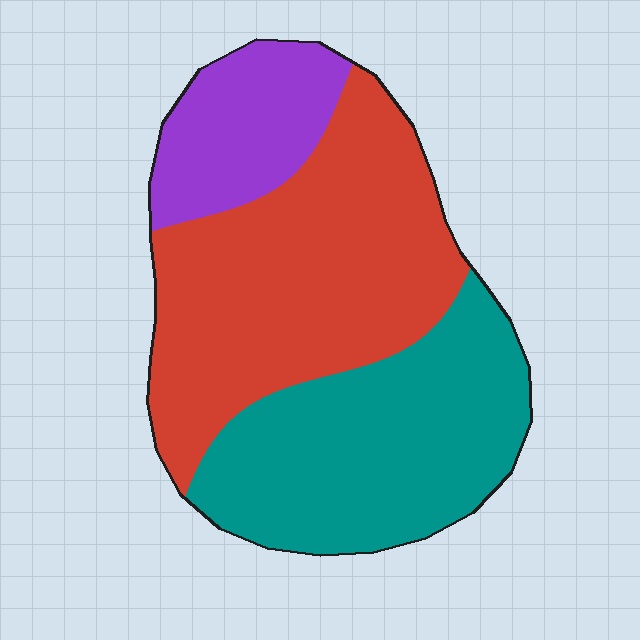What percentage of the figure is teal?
Teal covers around 40% of the figure.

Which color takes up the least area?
Purple, at roughly 15%.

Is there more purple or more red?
Red.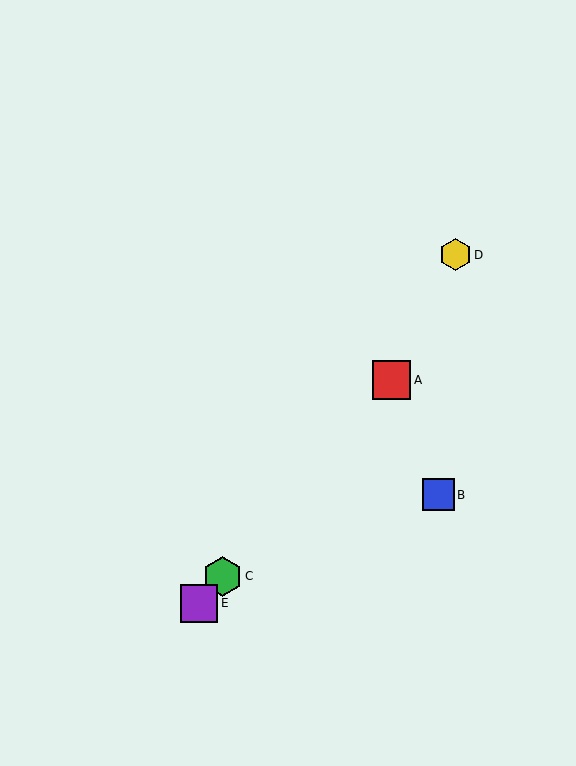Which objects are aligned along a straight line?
Objects A, C, E are aligned along a straight line.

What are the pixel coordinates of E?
Object E is at (199, 603).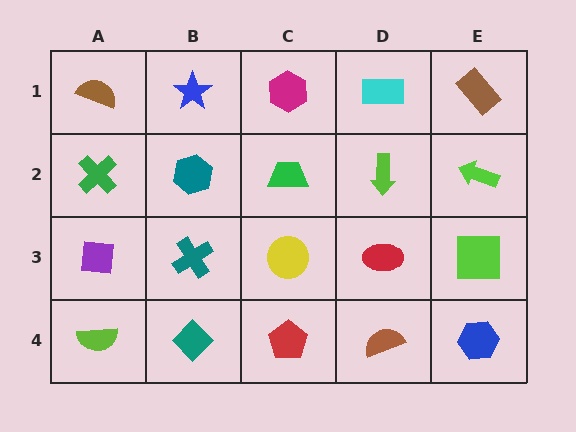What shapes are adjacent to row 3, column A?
A green cross (row 2, column A), a lime semicircle (row 4, column A), a teal cross (row 3, column B).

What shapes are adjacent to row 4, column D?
A red ellipse (row 3, column D), a red pentagon (row 4, column C), a blue hexagon (row 4, column E).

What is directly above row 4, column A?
A purple square.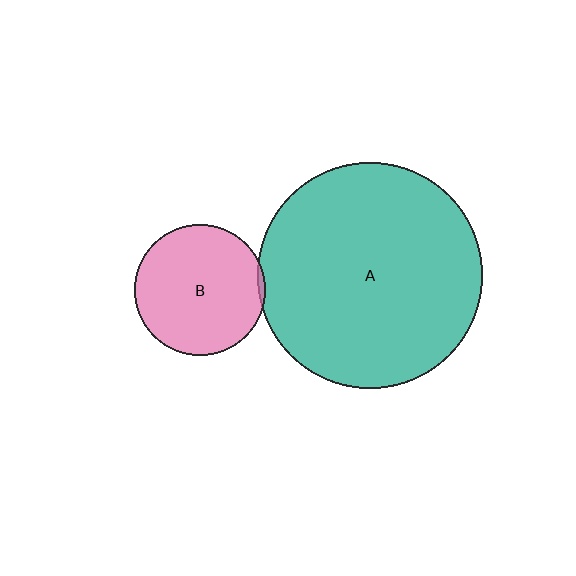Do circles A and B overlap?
Yes.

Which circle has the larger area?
Circle A (teal).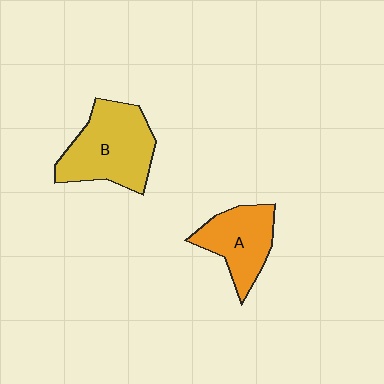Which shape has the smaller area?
Shape A (orange).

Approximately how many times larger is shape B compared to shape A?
Approximately 1.4 times.